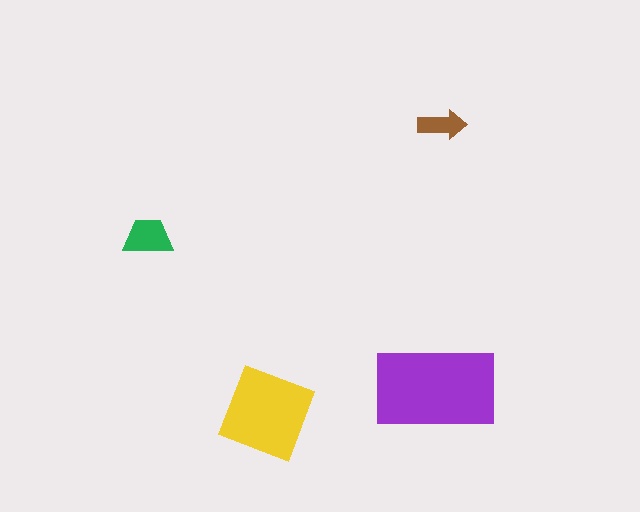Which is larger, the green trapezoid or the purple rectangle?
The purple rectangle.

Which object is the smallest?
The brown arrow.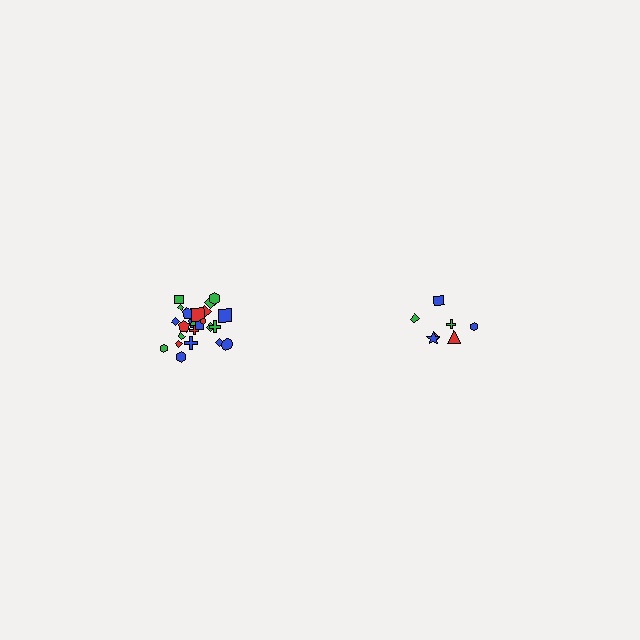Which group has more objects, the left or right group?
The left group.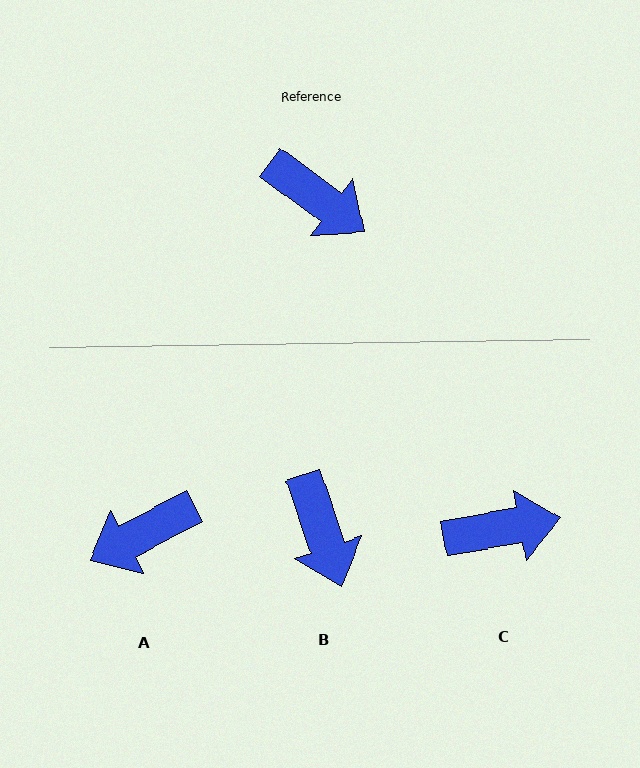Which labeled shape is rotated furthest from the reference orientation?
A, about 115 degrees away.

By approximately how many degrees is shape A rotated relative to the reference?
Approximately 115 degrees clockwise.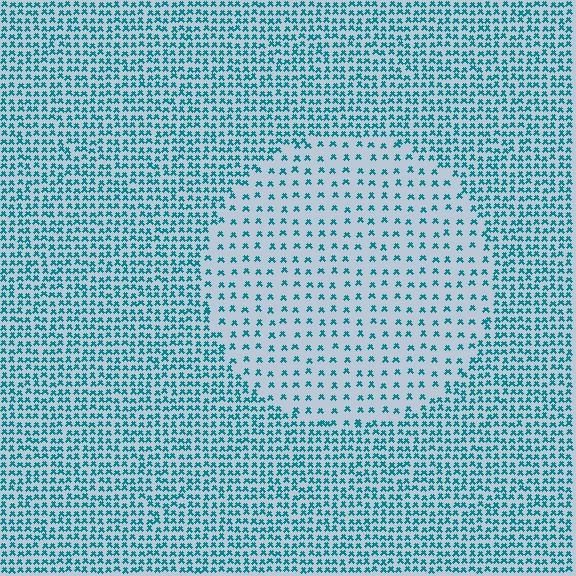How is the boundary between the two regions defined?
The boundary is defined by a change in element density (approximately 2.4x ratio). All elements are the same color, size, and shape.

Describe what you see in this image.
The image contains small teal elements arranged at two different densities. A circle-shaped region is visible where the elements are less densely packed than the surrounding area.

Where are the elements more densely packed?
The elements are more densely packed outside the circle boundary.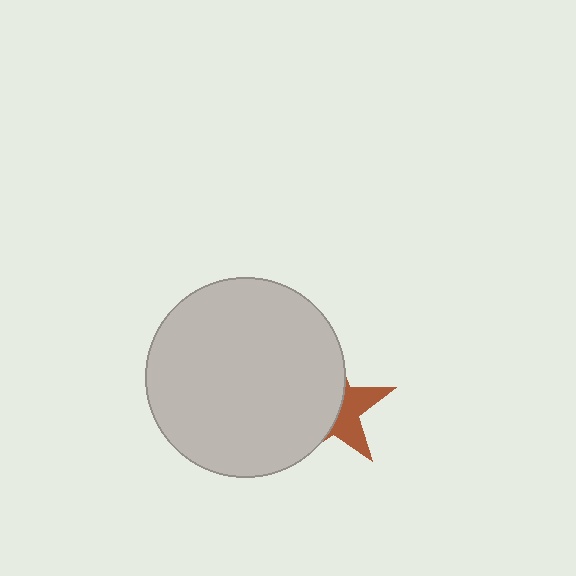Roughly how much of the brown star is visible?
A small part of it is visible (roughly 39%).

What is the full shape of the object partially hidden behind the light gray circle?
The partially hidden object is a brown star.